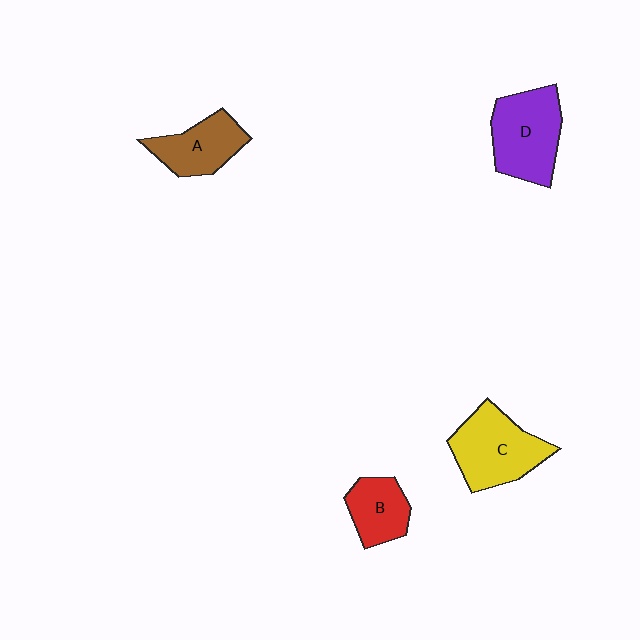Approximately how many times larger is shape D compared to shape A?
Approximately 1.4 times.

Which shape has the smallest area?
Shape B (red).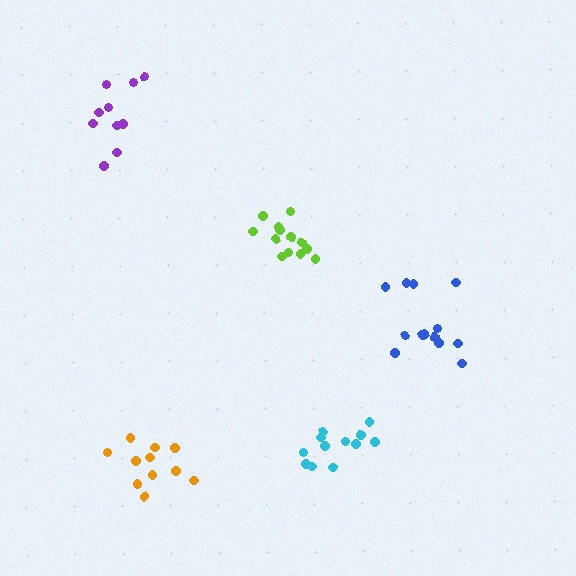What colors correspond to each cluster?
The clusters are colored: blue, purple, cyan, orange, lime.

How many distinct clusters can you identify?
There are 5 distinct clusters.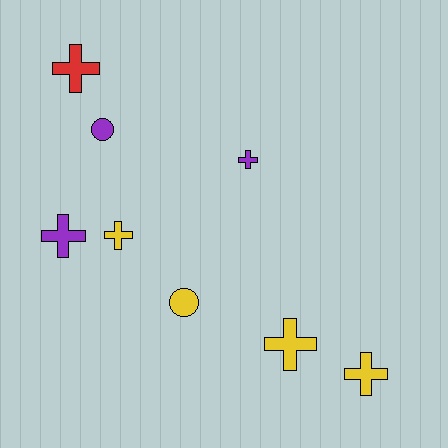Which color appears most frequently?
Yellow, with 4 objects.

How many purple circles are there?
There is 1 purple circle.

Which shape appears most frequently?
Cross, with 6 objects.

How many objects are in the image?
There are 8 objects.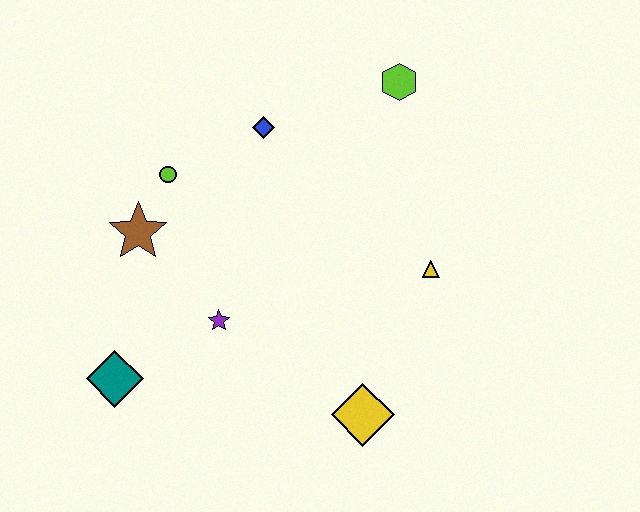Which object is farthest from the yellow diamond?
The lime hexagon is farthest from the yellow diamond.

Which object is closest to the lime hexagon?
The blue diamond is closest to the lime hexagon.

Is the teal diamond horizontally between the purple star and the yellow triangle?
No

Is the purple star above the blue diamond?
No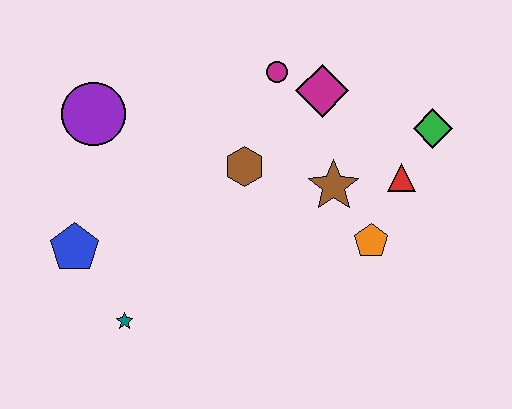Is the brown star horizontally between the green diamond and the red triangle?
No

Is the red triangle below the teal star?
No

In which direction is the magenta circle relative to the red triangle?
The magenta circle is to the left of the red triangle.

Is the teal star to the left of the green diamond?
Yes